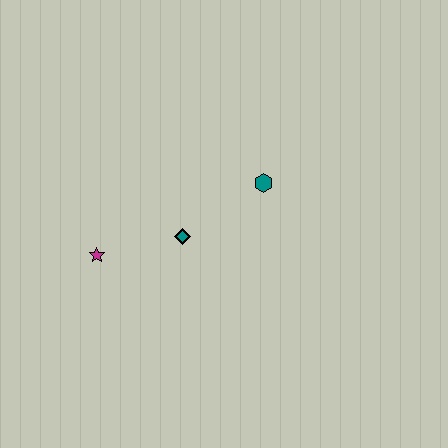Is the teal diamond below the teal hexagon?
Yes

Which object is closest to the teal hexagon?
The teal diamond is closest to the teal hexagon.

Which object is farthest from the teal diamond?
The teal hexagon is farthest from the teal diamond.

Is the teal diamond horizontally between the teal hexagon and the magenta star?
Yes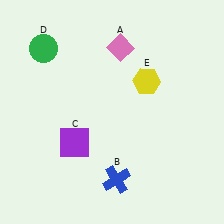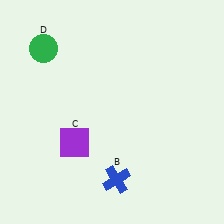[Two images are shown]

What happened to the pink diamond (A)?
The pink diamond (A) was removed in Image 2. It was in the top-right area of Image 1.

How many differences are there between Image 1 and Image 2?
There are 2 differences between the two images.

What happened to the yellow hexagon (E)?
The yellow hexagon (E) was removed in Image 2. It was in the top-right area of Image 1.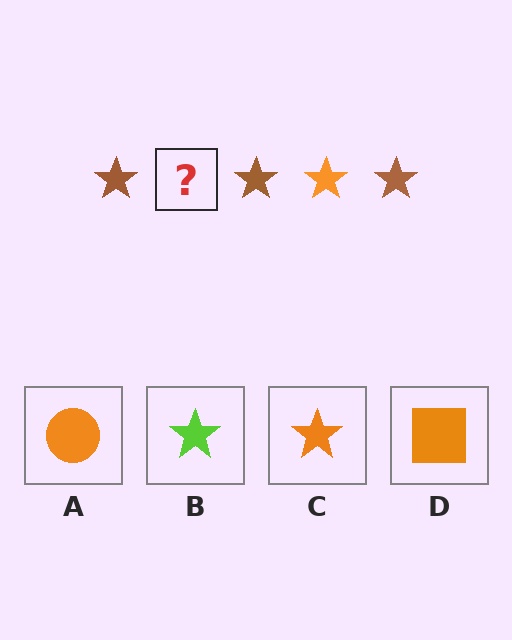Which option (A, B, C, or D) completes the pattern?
C.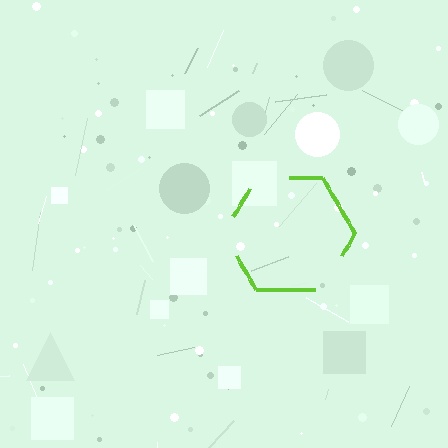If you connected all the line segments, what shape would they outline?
They would outline a hexagon.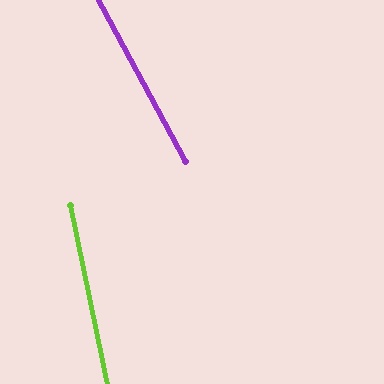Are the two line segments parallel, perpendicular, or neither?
Neither parallel nor perpendicular — they differ by about 17°.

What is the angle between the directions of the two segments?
Approximately 17 degrees.